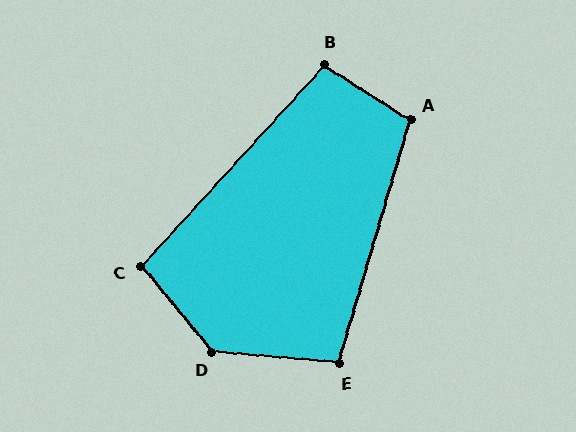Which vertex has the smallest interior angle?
C, at approximately 98 degrees.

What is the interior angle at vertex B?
Approximately 100 degrees (obtuse).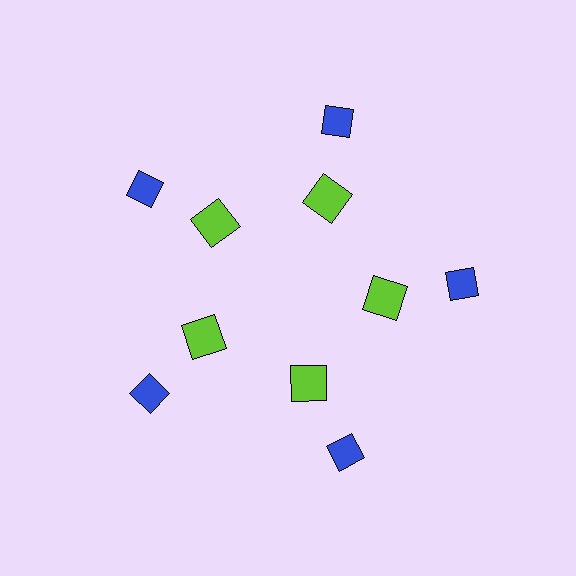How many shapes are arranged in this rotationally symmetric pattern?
There are 10 shapes, arranged in 5 groups of 2.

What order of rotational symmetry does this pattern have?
This pattern has 5-fold rotational symmetry.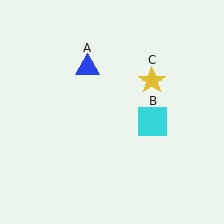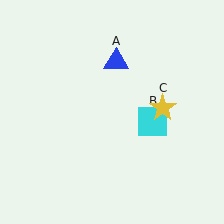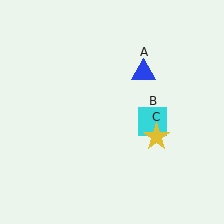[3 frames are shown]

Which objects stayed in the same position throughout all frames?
Cyan square (object B) remained stationary.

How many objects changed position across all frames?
2 objects changed position: blue triangle (object A), yellow star (object C).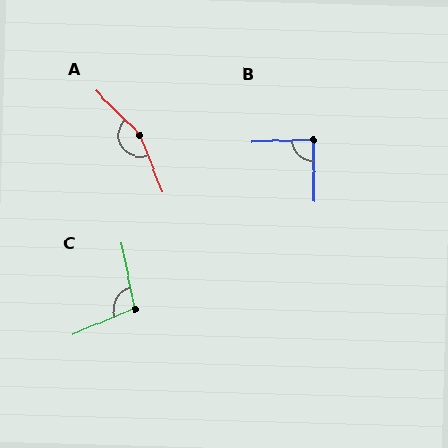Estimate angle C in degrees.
Approximately 102 degrees.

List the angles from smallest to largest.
B (88°), C (102°), A (157°).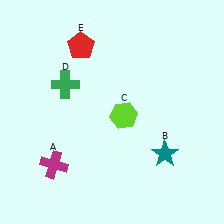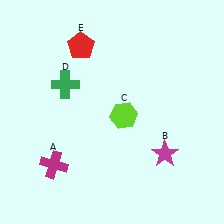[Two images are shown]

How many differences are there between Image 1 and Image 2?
There is 1 difference between the two images.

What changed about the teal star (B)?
In Image 1, B is teal. In Image 2, it changed to magenta.